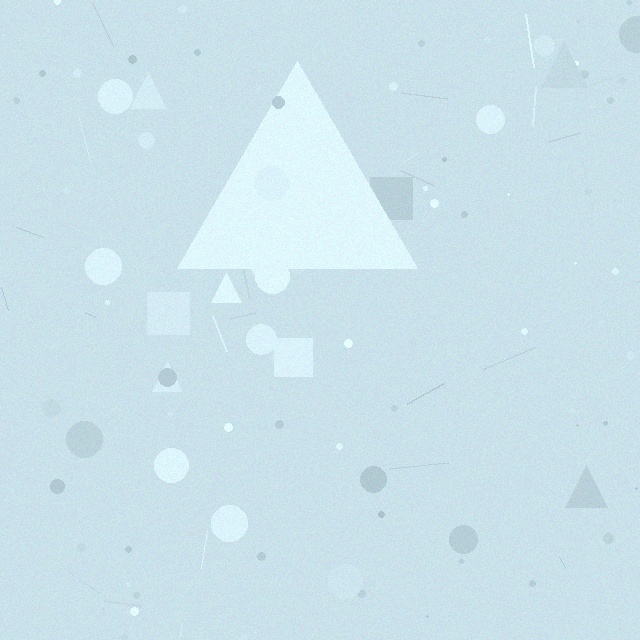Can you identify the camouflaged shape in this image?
The camouflaged shape is a triangle.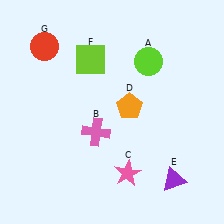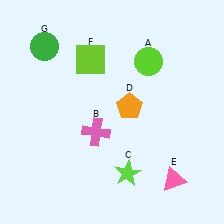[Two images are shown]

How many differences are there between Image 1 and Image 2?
There are 3 differences between the two images.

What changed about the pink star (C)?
In Image 1, C is pink. In Image 2, it changed to lime.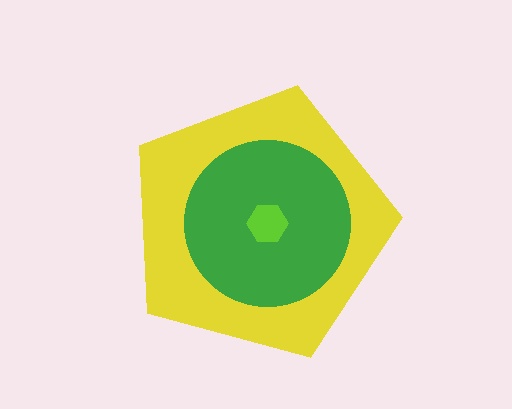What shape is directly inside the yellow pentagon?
The green circle.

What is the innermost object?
The lime hexagon.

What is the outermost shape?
The yellow pentagon.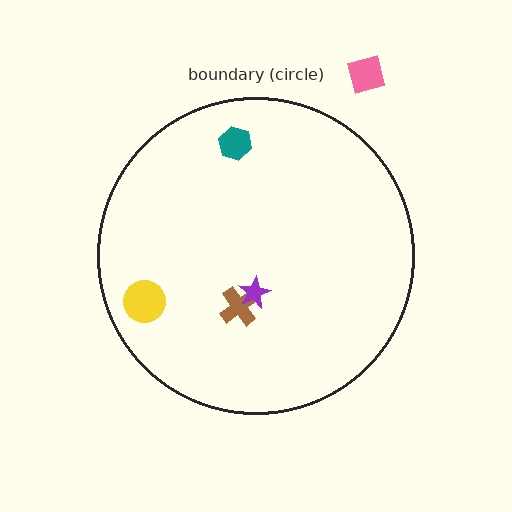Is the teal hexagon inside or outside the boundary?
Inside.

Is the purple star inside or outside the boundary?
Inside.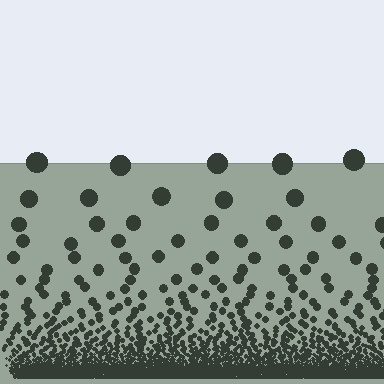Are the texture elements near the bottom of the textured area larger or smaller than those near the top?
Smaller. The gradient is inverted — elements near the bottom are smaller and denser.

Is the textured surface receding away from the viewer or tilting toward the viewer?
The surface appears to tilt toward the viewer. Texture elements get larger and sparser toward the top.